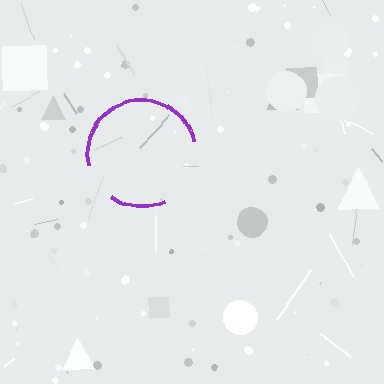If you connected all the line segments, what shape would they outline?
They would outline a circle.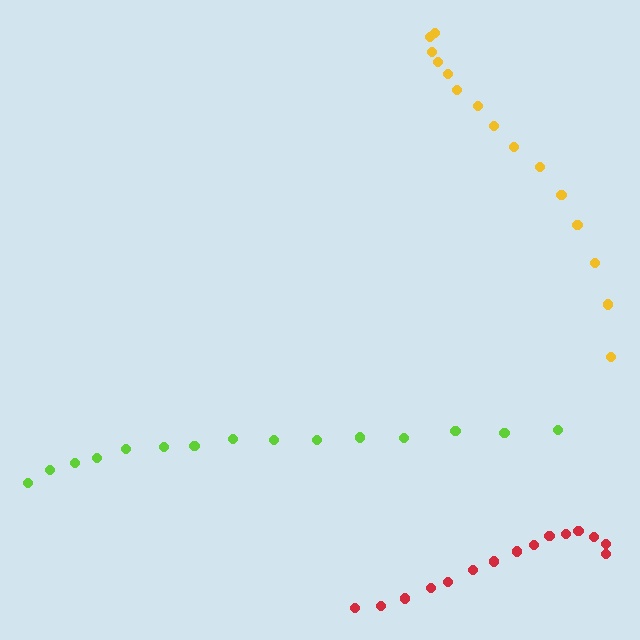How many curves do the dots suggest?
There are 3 distinct paths.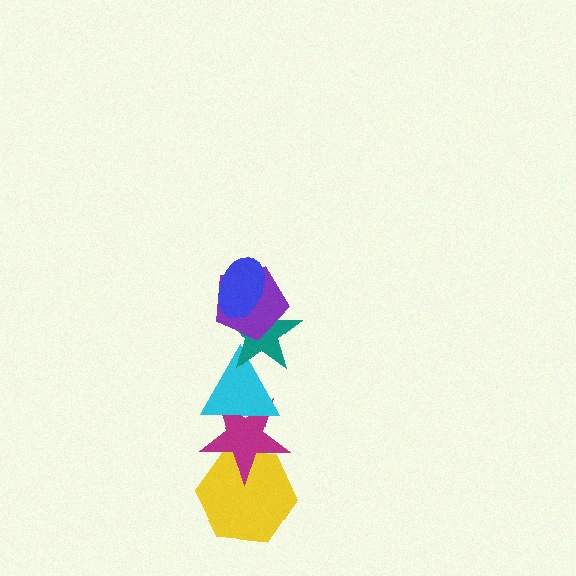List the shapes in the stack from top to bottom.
From top to bottom: the blue ellipse, the purple pentagon, the teal star, the cyan triangle, the magenta star, the yellow hexagon.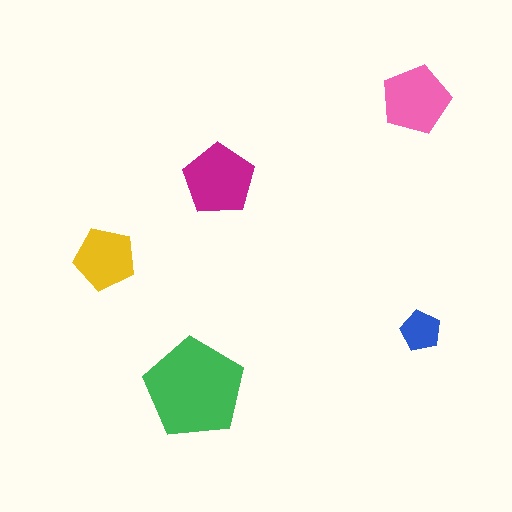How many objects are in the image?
There are 5 objects in the image.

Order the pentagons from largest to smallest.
the green one, the magenta one, the pink one, the yellow one, the blue one.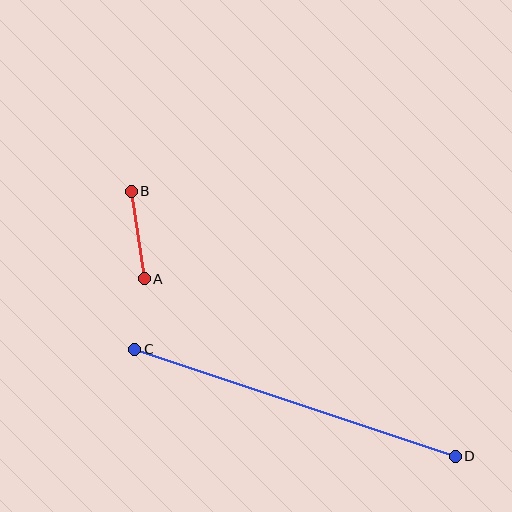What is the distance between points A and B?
The distance is approximately 88 pixels.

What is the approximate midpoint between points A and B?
The midpoint is at approximately (138, 235) pixels.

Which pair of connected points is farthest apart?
Points C and D are farthest apart.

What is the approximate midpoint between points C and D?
The midpoint is at approximately (295, 403) pixels.